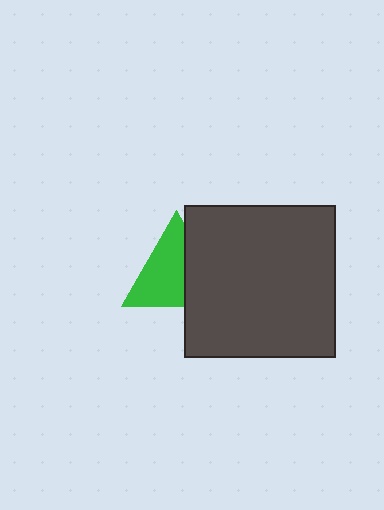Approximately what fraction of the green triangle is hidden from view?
Roughly 39% of the green triangle is hidden behind the dark gray square.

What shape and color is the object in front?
The object in front is a dark gray square.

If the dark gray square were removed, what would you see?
You would see the complete green triangle.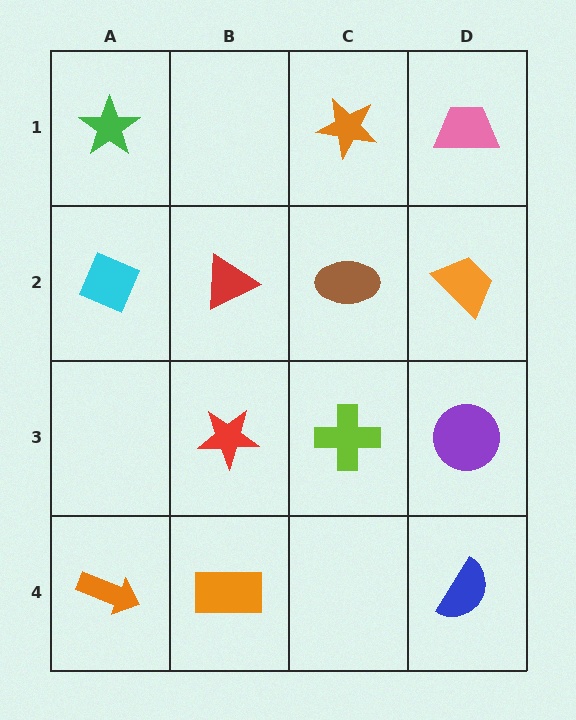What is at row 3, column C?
A lime cross.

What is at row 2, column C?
A brown ellipse.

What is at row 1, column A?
A green star.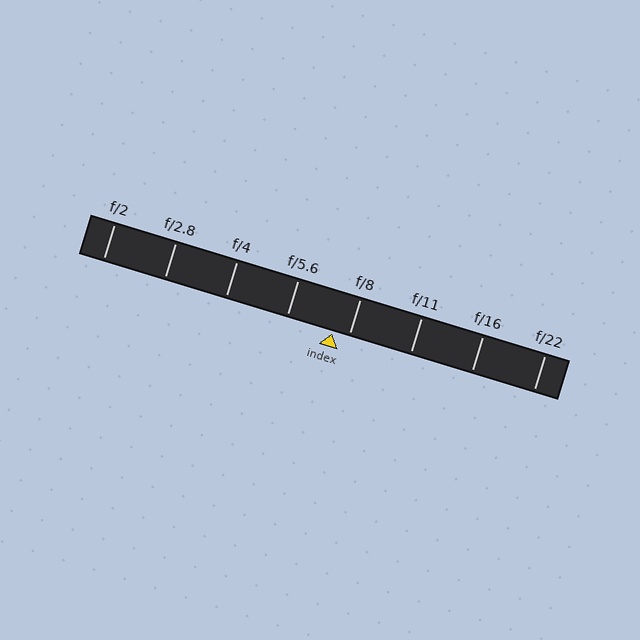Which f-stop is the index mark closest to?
The index mark is closest to f/8.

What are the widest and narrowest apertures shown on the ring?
The widest aperture shown is f/2 and the narrowest is f/22.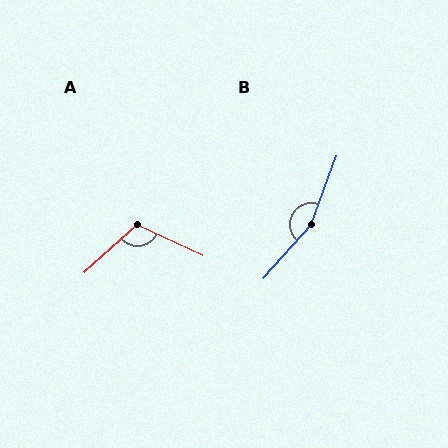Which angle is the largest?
B, at approximately 158 degrees.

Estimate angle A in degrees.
Approximately 113 degrees.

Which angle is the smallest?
A, at approximately 113 degrees.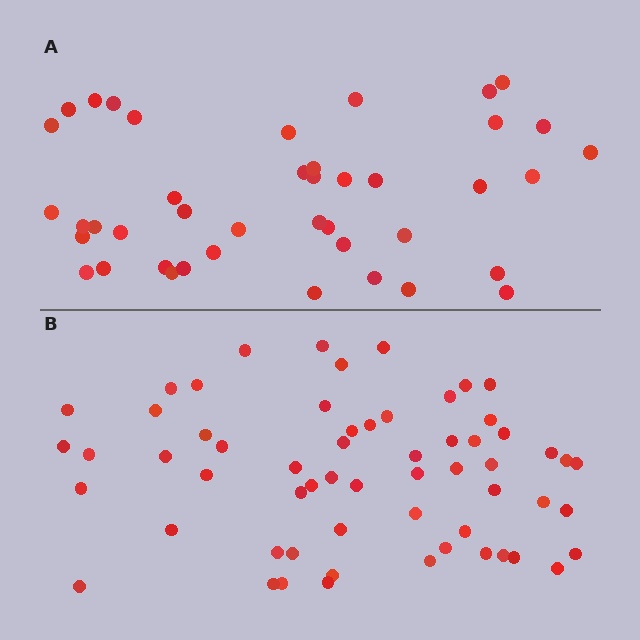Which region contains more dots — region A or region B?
Region B (the bottom region) has more dots.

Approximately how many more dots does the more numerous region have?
Region B has approximately 20 more dots than region A.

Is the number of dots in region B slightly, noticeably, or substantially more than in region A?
Region B has noticeably more, but not dramatically so. The ratio is roughly 1.4 to 1.